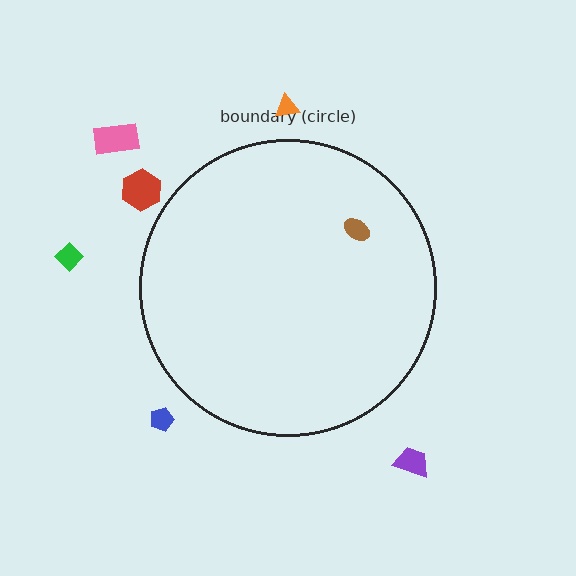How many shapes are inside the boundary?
1 inside, 6 outside.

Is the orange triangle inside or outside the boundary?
Outside.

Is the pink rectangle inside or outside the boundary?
Outside.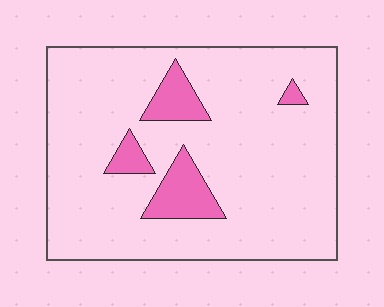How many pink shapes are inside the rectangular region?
4.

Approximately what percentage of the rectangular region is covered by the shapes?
Approximately 10%.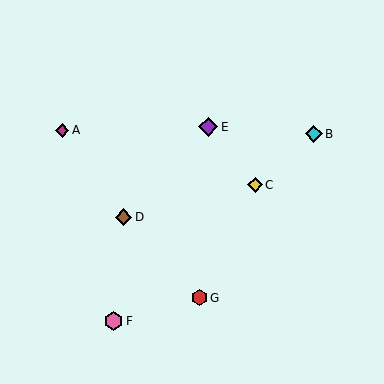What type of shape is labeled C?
Shape C is a yellow diamond.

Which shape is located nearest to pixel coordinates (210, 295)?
The red hexagon (labeled G) at (199, 298) is nearest to that location.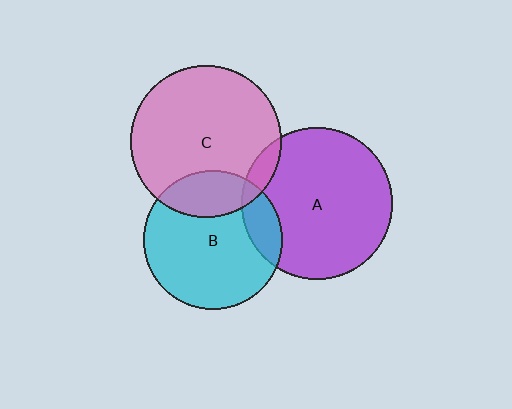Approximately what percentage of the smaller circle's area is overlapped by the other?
Approximately 25%.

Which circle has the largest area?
Circle C (pink).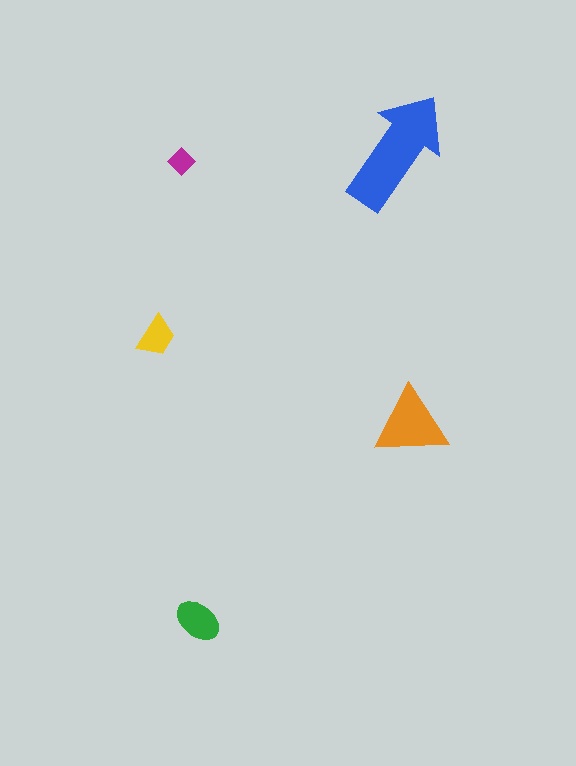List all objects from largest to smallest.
The blue arrow, the orange triangle, the green ellipse, the yellow trapezoid, the magenta diamond.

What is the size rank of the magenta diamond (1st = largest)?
5th.